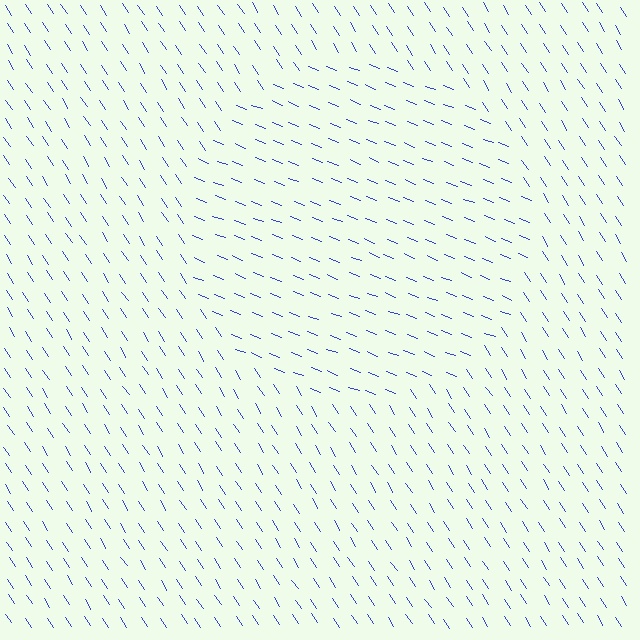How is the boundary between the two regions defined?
The boundary is defined purely by a change in line orientation (approximately 35 degrees difference). All lines are the same color and thickness.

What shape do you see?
I see a circle.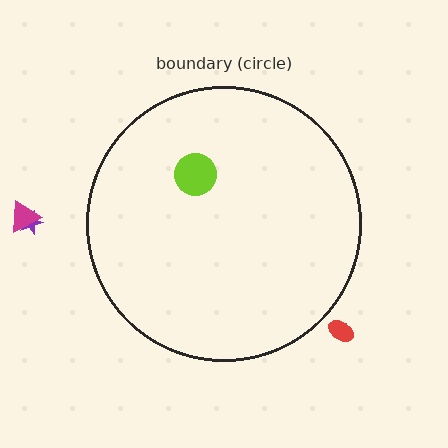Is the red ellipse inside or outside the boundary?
Outside.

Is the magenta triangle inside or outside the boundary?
Outside.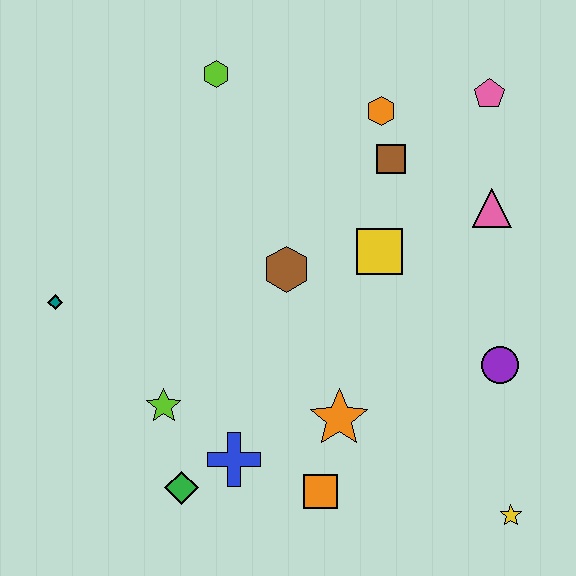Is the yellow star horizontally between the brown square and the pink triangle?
No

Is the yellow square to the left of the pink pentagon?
Yes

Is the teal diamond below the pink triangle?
Yes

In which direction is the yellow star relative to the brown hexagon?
The yellow star is below the brown hexagon.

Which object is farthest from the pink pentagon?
The green diamond is farthest from the pink pentagon.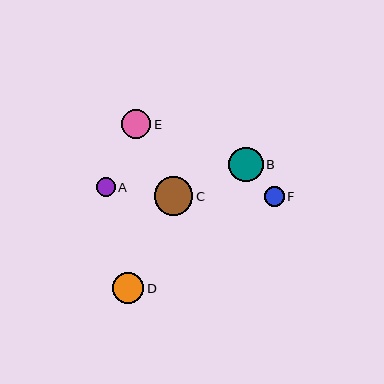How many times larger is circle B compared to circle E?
Circle B is approximately 1.2 times the size of circle E.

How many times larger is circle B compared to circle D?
Circle B is approximately 1.1 times the size of circle D.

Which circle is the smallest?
Circle A is the smallest with a size of approximately 19 pixels.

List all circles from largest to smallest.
From largest to smallest: C, B, D, E, F, A.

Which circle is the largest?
Circle C is the largest with a size of approximately 39 pixels.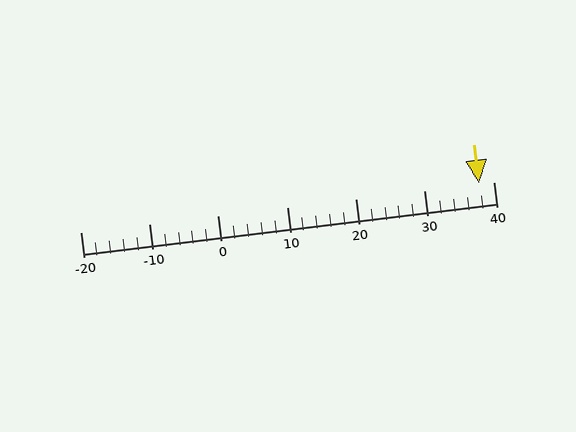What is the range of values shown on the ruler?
The ruler shows values from -20 to 40.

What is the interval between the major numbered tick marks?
The major tick marks are spaced 10 units apart.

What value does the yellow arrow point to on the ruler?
The yellow arrow points to approximately 38.